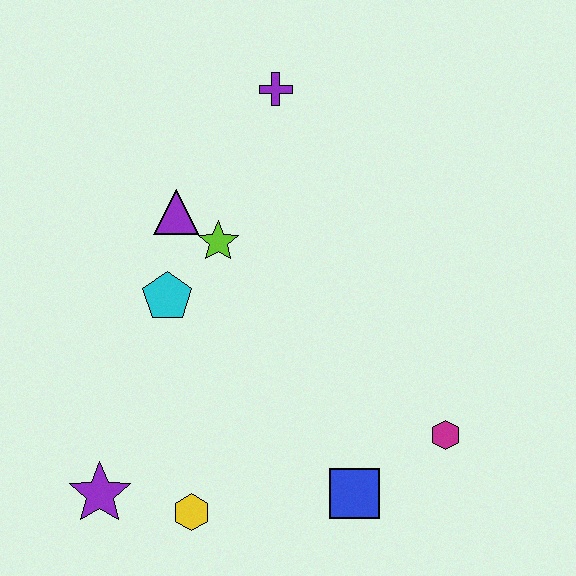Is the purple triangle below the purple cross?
Yes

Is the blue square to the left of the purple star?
No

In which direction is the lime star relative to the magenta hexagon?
The lime star is to the left of the magenta hexagon.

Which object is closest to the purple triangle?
The lime star is closest to the purple triangle.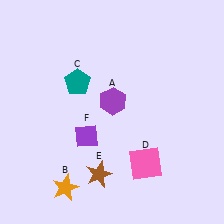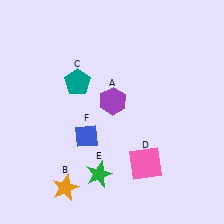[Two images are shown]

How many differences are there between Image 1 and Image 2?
There are 2 differences between the two images.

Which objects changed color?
E changed from brown to green. F changed from purple to blue.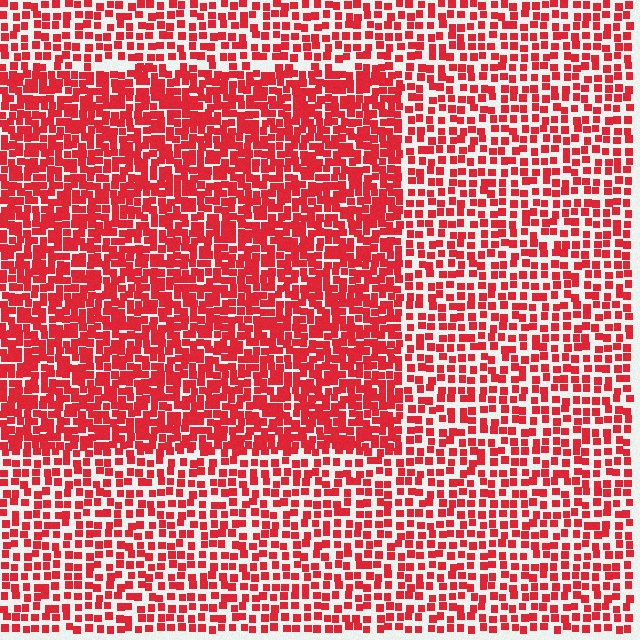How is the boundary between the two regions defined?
The boundary is defined by a change in element density (approximately 1.7x ratio). All elements are the same color, size, and shape.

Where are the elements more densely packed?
The elements are more densely packed inside the rectangle boundary.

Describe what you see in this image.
The image contains small red elements arranged at two different densities. A rectangle-shaped region is visible where the elements are more densely packed than the surrounding area.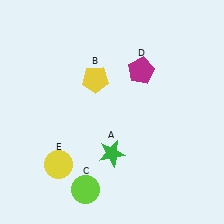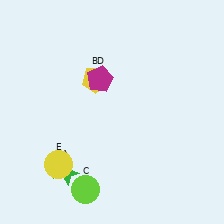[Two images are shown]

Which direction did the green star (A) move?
The green star (A) moved left.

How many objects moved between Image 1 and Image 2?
2 objects moved between the two images.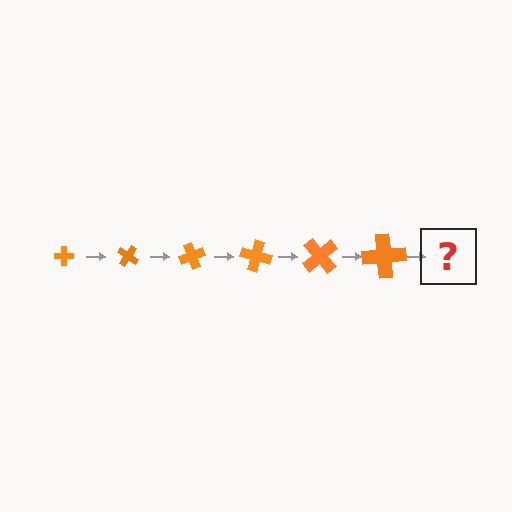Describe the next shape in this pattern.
It should be a cross, larger than the previous one and rotated 210 degrees from the start.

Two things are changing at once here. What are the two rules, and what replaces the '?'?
The two rules are that the cross grows larger each step and it rotates 35 degrees each step. The '?' should be a cross, larger than the previous one and rotated 210 degrees from the start.